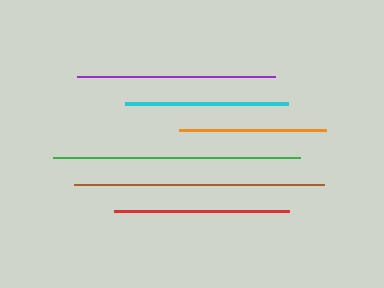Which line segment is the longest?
The brown line is the longest at approximately 250 pixels.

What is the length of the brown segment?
The brown segment is approximately 250 pixels long.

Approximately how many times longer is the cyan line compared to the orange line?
The cyan line is approximately 1.1 times the length of the orange line.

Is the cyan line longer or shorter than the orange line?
The cyan line is longer than the orange line.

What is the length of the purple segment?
The purple segment is approximately 198 pixels long.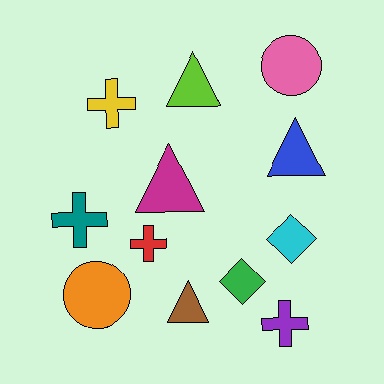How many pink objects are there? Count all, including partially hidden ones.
There is 1 pink object.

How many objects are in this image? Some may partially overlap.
There are 12 objects.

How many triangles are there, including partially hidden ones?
There are 4 triangles.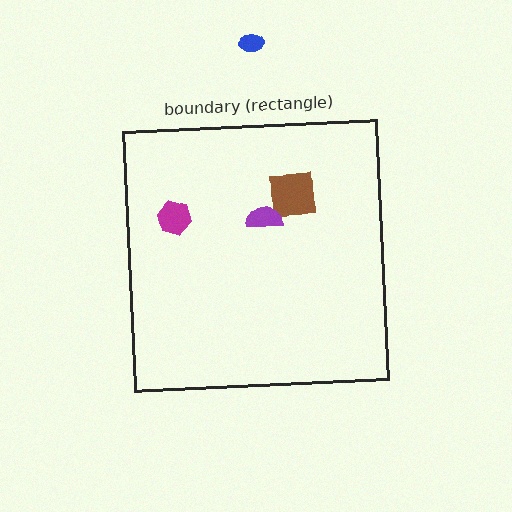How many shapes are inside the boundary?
3 inside, 1 outside.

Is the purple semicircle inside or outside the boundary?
Inside.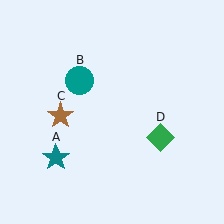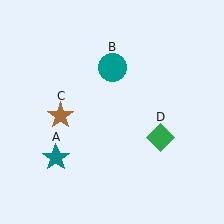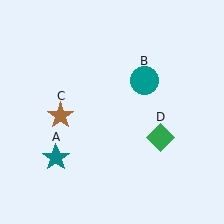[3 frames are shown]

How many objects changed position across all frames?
1 object changed position: teal circle (object B).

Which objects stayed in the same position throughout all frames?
Teal star (object A) and brown star (object C) and green diamond (object D) remained stationary.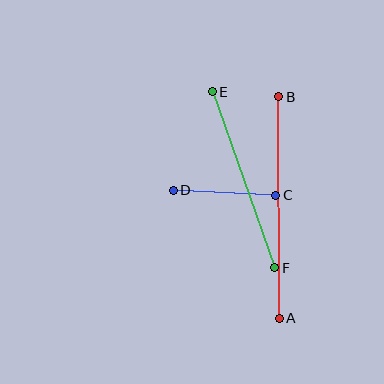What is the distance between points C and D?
The distance is approximately 103 pixels.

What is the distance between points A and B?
The distance is approximately 221 pixels.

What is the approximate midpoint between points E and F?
The midpoint is at approximately (244, 180) pixels.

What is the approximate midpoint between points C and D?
The midpoint is at approximately (224, 193) pixels.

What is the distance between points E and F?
The distance is approximately 187 pixels.